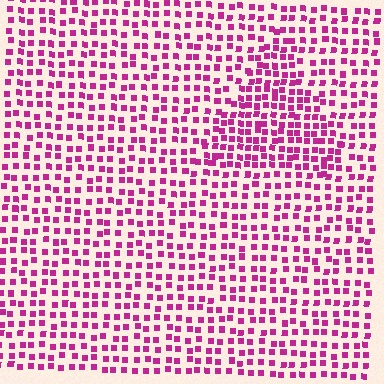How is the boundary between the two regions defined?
The boundary is defined by a change in element density (approximately 1.6x ratio). All elements are the same color, size, and shape.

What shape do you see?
I see a triangle.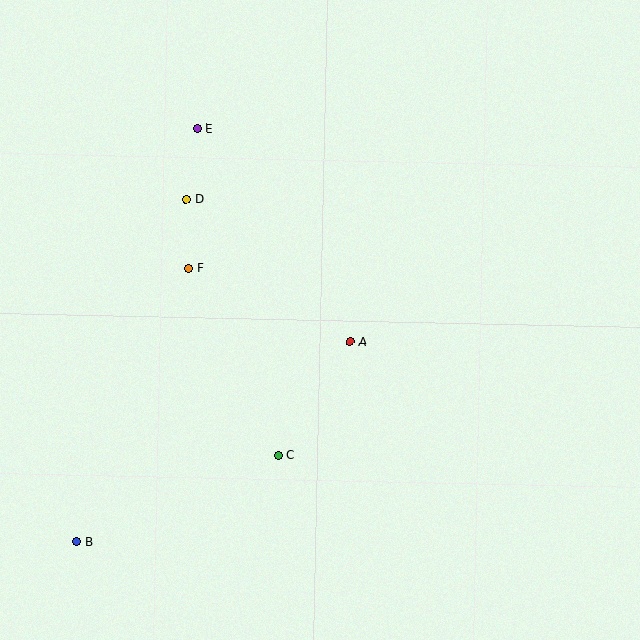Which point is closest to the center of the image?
Point A at (350, 342) is closest to the center.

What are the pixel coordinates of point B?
Point B is at (77, 542).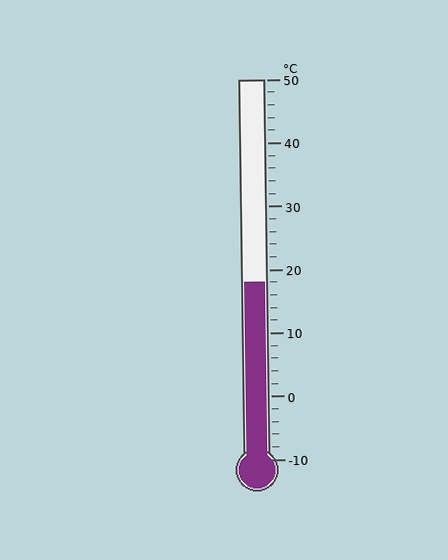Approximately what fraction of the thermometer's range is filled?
The thermometer is filled to approximately 45% of its range.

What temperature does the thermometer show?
The thermometer shows approximately 18°C.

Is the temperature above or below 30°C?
The temperature is below 30°C.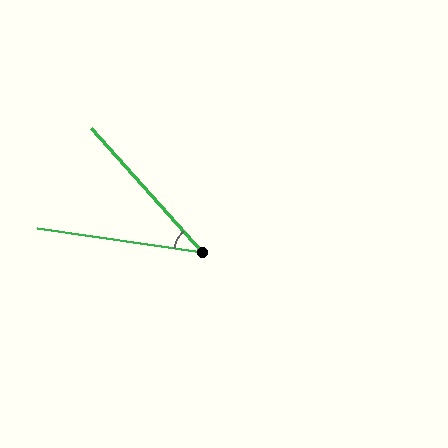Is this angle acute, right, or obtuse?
It is acute.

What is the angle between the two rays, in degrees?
Approximately 40 degrees.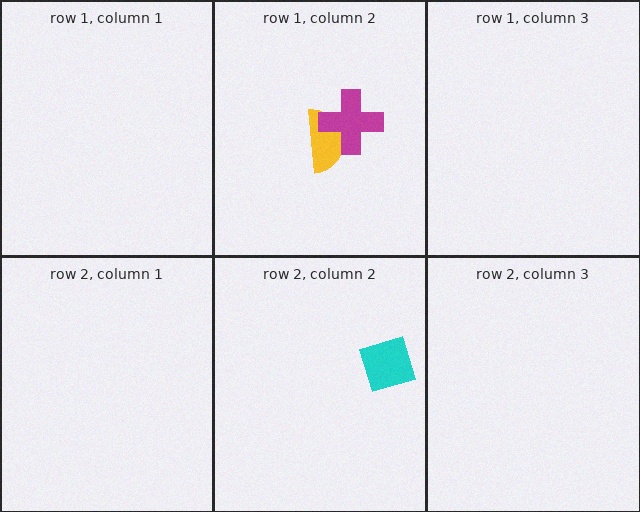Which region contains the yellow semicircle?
The row 1, column 2 region.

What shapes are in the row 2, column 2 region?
The cyan diamond.